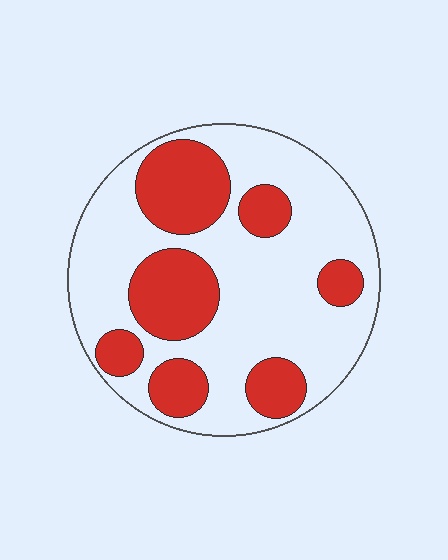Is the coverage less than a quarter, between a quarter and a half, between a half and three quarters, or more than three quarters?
Between a quarter and a half.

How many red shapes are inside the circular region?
7.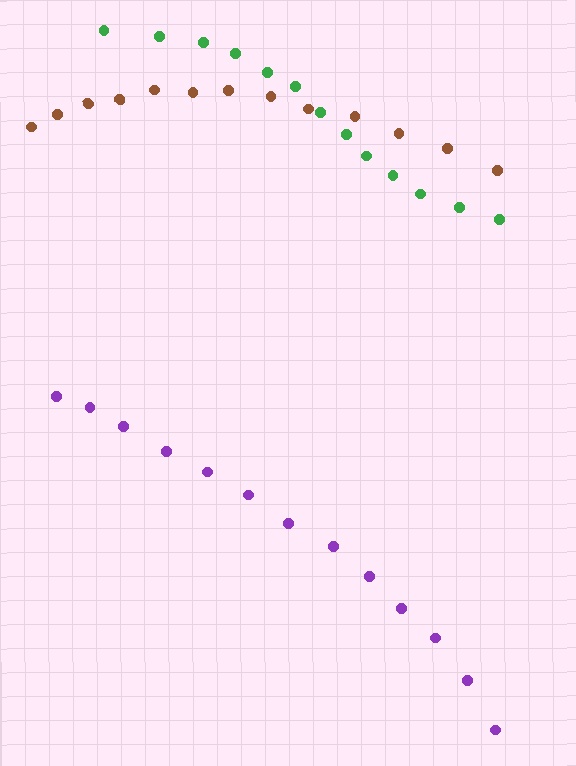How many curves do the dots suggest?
There are 3 distinct paths.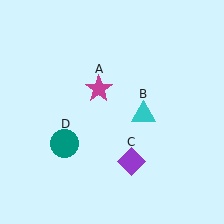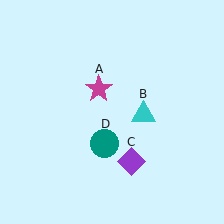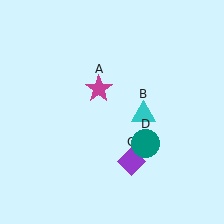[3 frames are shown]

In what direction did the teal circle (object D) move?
The teal circle (object D) moved right.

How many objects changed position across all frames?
1 object changed position: teal circle (object D).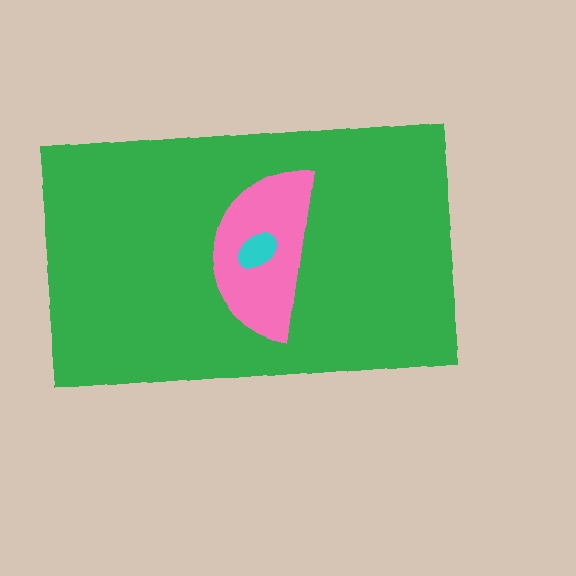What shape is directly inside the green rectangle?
The pink semicircle.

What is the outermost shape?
The green rectangle.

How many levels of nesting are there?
3.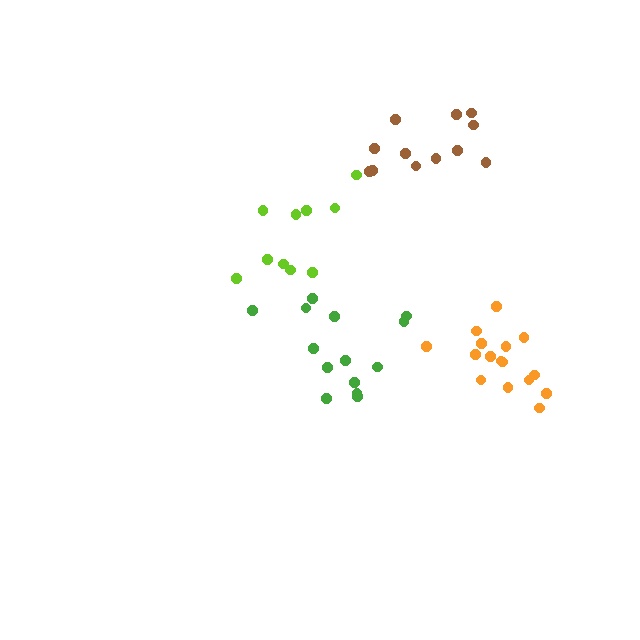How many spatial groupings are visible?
There are 4 spatial groupings.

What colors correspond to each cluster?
The clusters are colored: lime, orange, green, brown.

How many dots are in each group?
Group 1: 10 dots, Group 2: 16 dots, Group 3: 14 dots, Group 4: 12 dots (52 total).